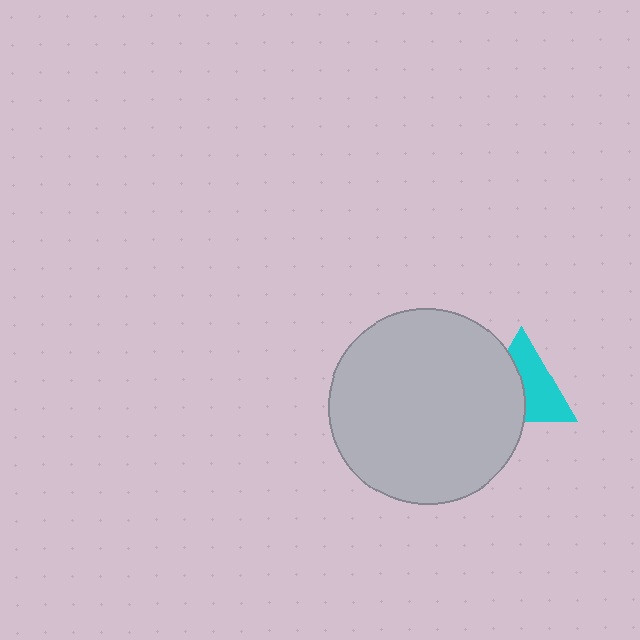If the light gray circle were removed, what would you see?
You would see the complete cyan triangle.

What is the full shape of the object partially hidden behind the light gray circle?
The partially hidden object is a cyan triangle.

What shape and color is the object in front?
The object in front is a light gray circle.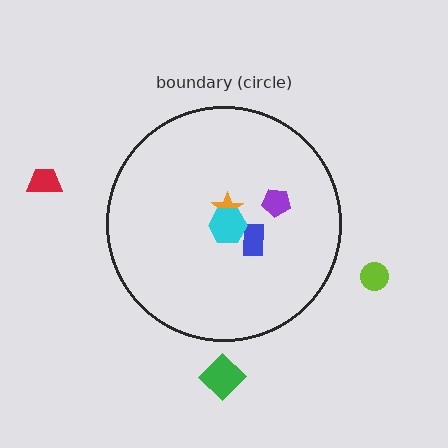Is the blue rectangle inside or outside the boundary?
Inside.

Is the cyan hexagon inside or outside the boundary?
Inside.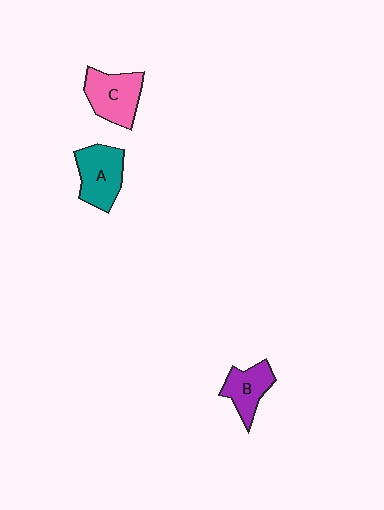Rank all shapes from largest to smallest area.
From largest to smallest: C (pink), A (teal), B (purple).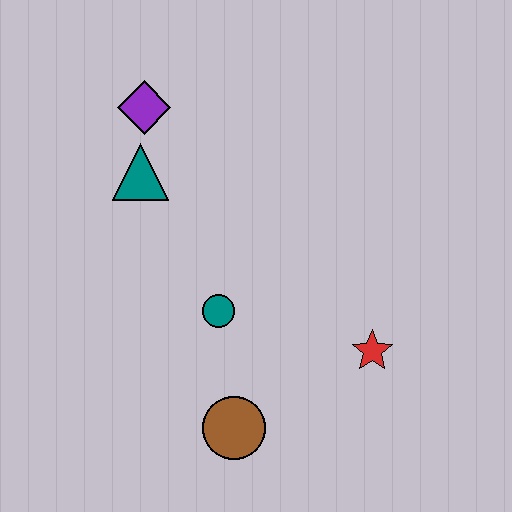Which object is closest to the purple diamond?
The teal triangle is closest to the purple diamond.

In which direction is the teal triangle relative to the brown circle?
The teal triangle is above the brown circle.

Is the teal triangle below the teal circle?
No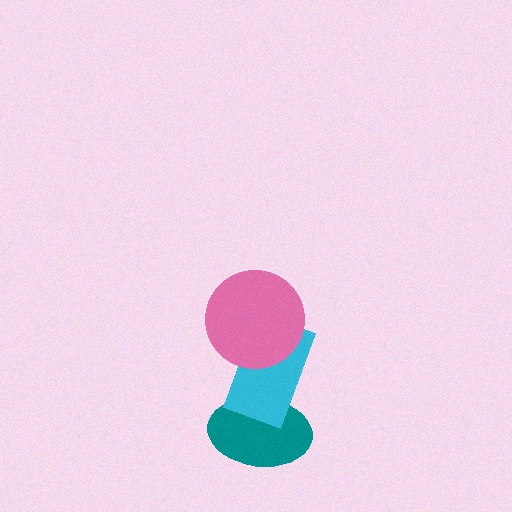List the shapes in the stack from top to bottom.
From top to bottom: the pink circle, the cyan rectangle, the teal ellipse.